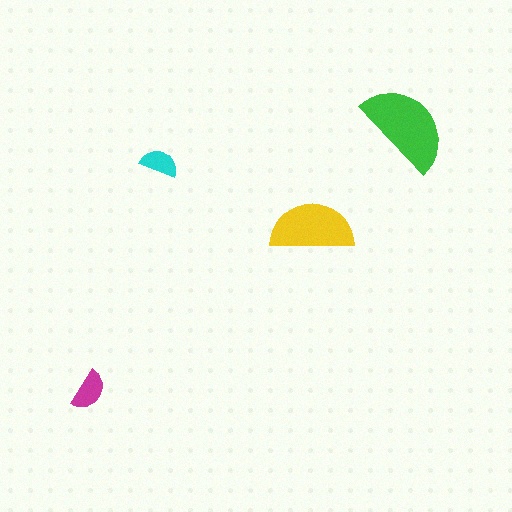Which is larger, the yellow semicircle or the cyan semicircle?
The yellow one.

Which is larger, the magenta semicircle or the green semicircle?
The green one.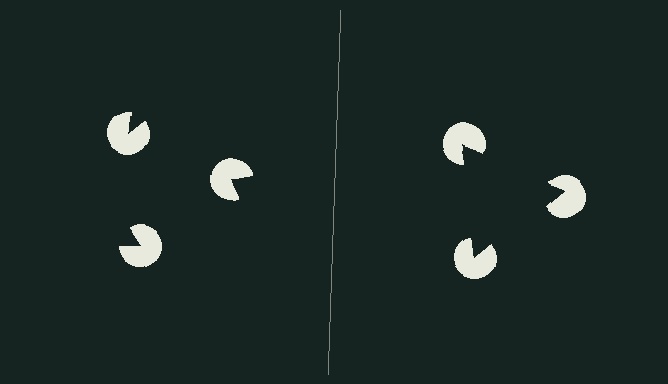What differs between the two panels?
The pac-man discs are positioned identically on both sides; only the wedge orientations differ. On the right they align to a triangle; on the left they are misaligned.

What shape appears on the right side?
An illusory triangle.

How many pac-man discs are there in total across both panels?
6 — 3 on each side.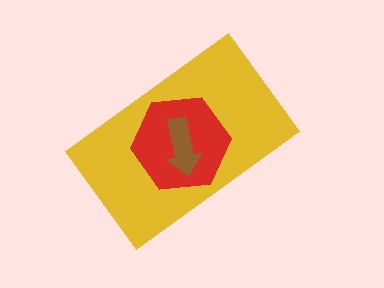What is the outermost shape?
The yellow rectangle.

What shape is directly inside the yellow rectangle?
The red hexagon.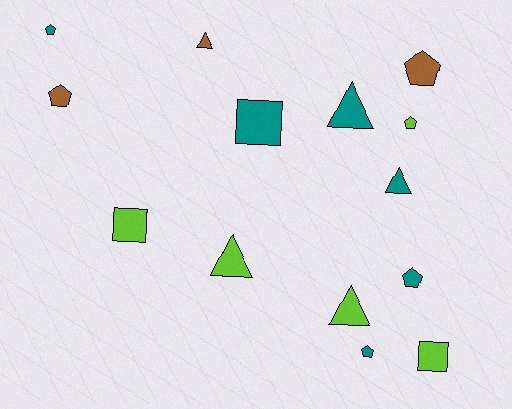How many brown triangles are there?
There is 1 brown triangle.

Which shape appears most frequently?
Pentagon, with 6 objects.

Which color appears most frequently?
Teal, with 6 objects.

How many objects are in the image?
There are 14 objects.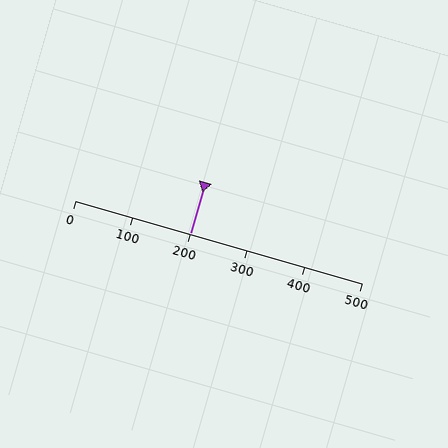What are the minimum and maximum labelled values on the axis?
The axis runs from 0 to 500.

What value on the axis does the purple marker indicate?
The marker indicates approximately 200.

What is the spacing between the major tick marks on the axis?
The major ticks are spaced 100 apart.